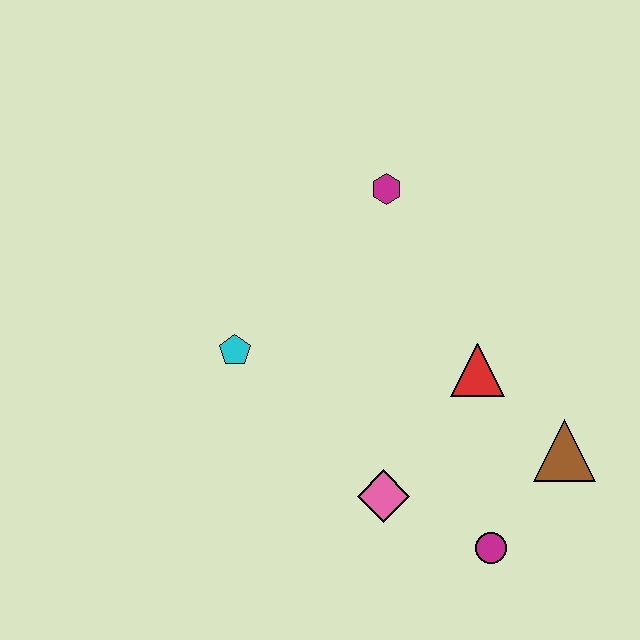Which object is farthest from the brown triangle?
The cyan pentagon is farthest from the brown triangle.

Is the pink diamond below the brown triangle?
Yes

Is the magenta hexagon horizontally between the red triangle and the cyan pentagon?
Yes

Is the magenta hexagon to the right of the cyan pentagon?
Yes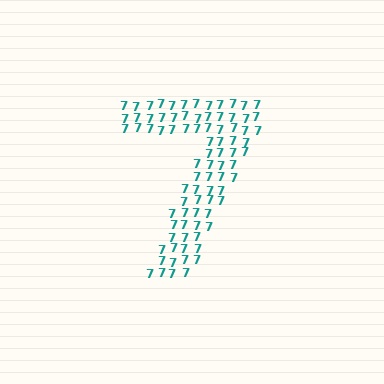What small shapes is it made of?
It is made of small digit 7's.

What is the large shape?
The large shape is the digit 7.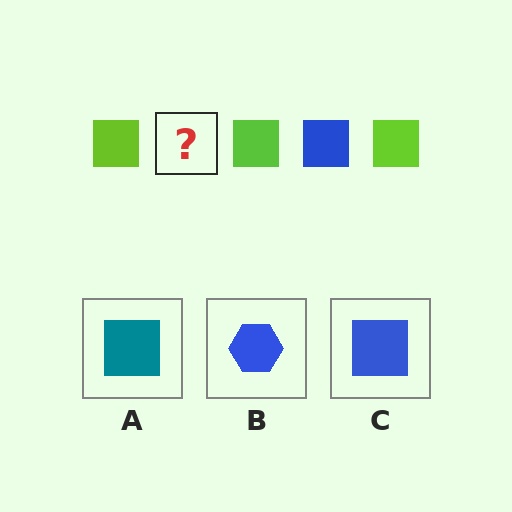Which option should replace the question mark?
Option C.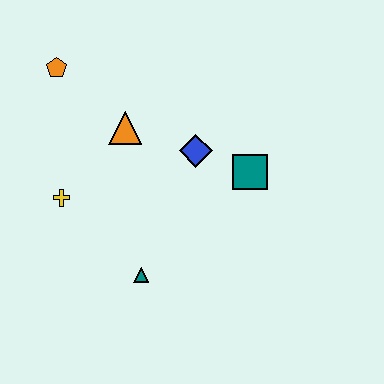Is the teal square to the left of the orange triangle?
No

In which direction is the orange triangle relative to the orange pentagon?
The orange triangle is to the right of the orange pentagon.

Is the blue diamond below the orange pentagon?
Yes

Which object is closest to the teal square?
The blue diamond is closest to the teal square.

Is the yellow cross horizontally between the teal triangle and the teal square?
No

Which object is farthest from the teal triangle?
The orange pentagon is farthest from the teal triangle.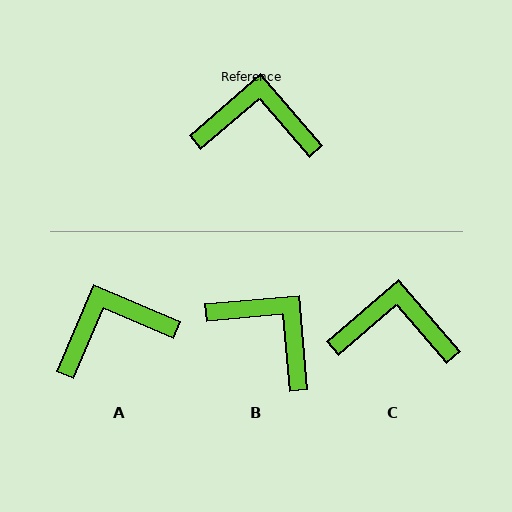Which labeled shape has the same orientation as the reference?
C.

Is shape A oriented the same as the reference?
No, it is off by about 26 degrees.